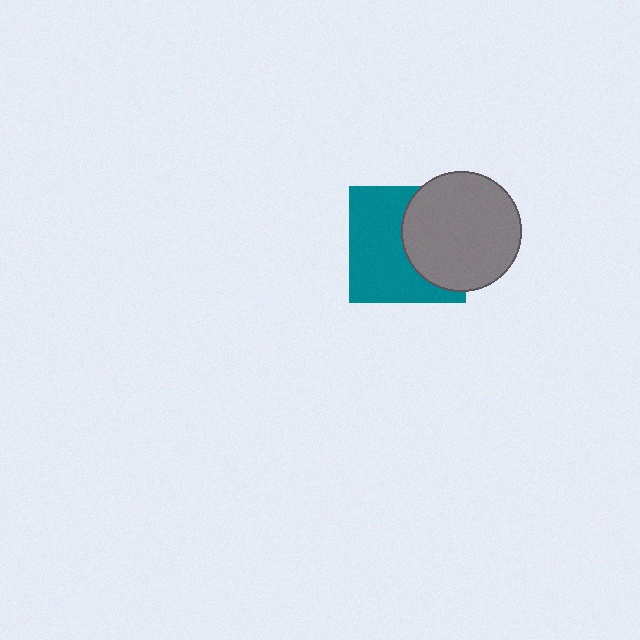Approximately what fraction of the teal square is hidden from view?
Roughly 42% of the teal square is hidden behind the gray circle.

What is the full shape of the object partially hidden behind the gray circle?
The partially hidden object is a teal square.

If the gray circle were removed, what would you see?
You would see the complete teal square.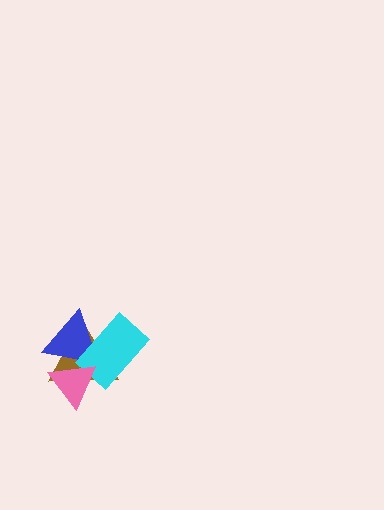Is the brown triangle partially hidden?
Yes, it is partially covered by another shape.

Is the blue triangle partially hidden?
Yes, it is partially covered by another shape.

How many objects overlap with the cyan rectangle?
3 objects overlap with the cyan rectangle.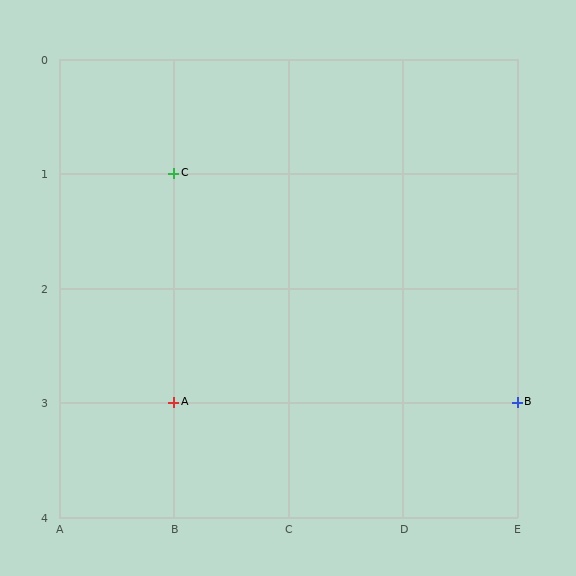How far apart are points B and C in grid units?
Points B and C are 3 columns and 2 rows apart (about 3.6 grid units diagonally).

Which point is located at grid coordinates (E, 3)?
Point B is at (E, 3).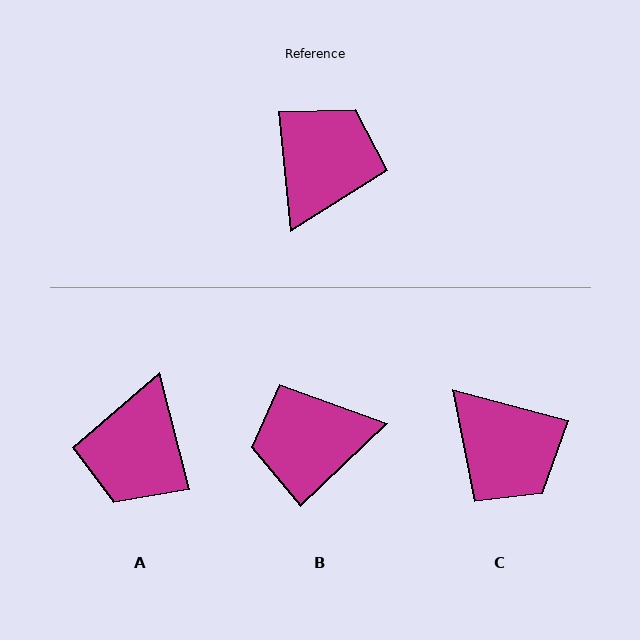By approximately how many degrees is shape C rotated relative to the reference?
Approximately 111 degrees clockwise.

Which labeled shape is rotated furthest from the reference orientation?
A, about 171 degrees away.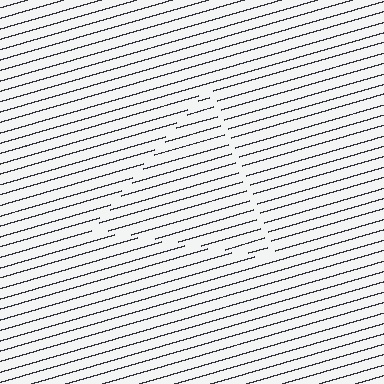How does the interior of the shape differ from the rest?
The interior of the shape contains the same grating, shifted by half a period — the contour is defined by the phase discontinuity where line-ends from the inner and outer gratings abut.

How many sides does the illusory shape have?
3 sides — the line-ends trace a triangle.